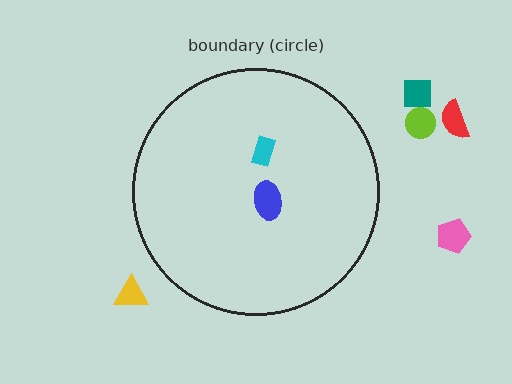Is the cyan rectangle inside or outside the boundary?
Inside.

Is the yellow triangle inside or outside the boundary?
Outside.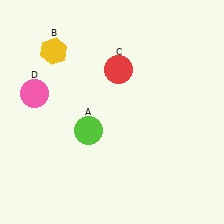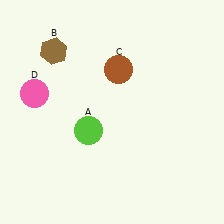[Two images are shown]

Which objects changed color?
B changed from yellow to brown. C changed from red to brown.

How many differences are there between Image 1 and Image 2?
There are 2 differences between the two images.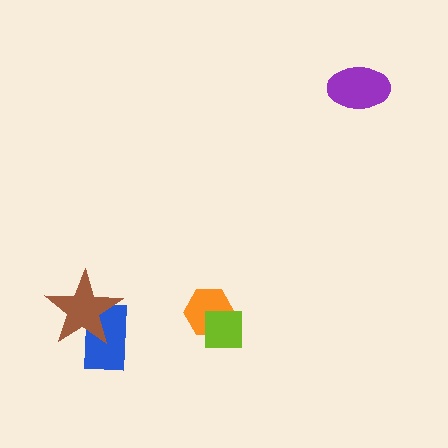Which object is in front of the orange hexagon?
The lime square is in front of the orange hexagon.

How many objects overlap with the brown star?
1 object overlaps with the brown star.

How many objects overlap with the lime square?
1 object overlaps with the lime square.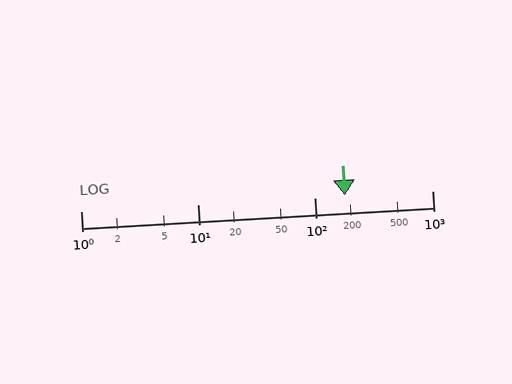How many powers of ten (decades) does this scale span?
The scale spans 3 decades, from 1 to 1000.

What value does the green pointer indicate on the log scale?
The pointer indicates approximately 180.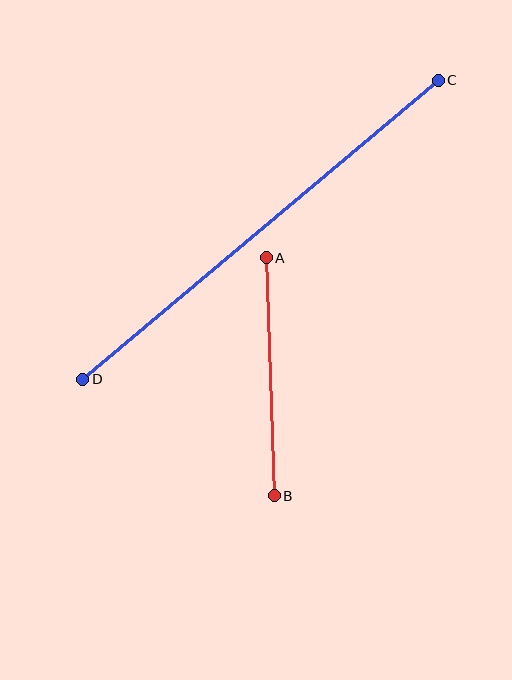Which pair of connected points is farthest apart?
Points C and D are farthest apart.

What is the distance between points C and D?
The distance is approximately 464 pixels.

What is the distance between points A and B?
The distance is approximately 238 pixels.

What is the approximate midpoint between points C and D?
The midpoint is at approximately (260, 230) pixels.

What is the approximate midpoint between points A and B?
The midpoint is at approximately (270, 377) pixels.